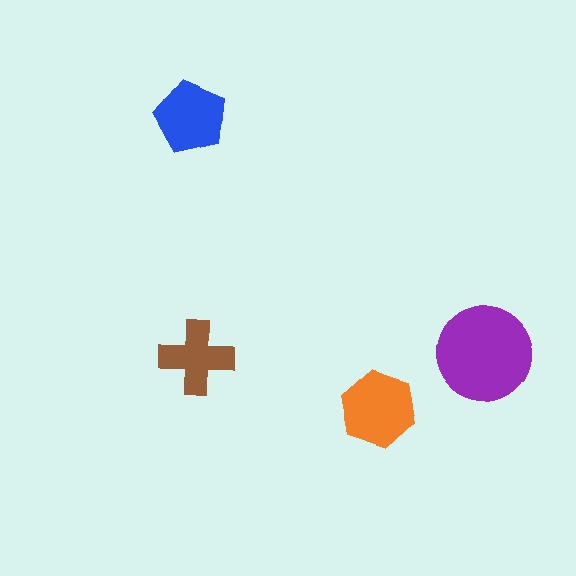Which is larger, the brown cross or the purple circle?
The purple circle.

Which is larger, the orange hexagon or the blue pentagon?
The orange hexagon.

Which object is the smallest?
The brown cross.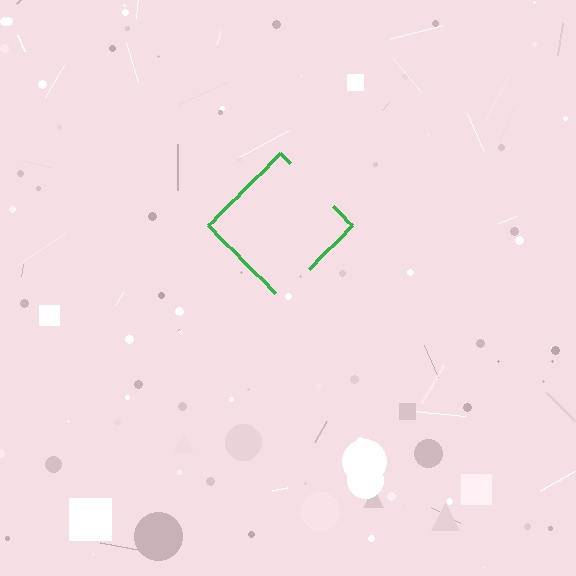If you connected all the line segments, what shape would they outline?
They would outline a diamond.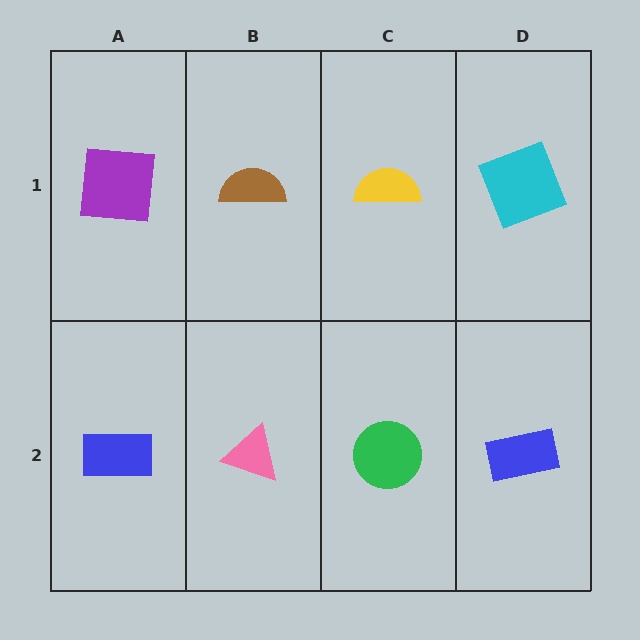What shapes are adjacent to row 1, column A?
A blue rectangle (row 2, column A), a brown semicircle (row 1, column B).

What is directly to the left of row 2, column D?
A green circle.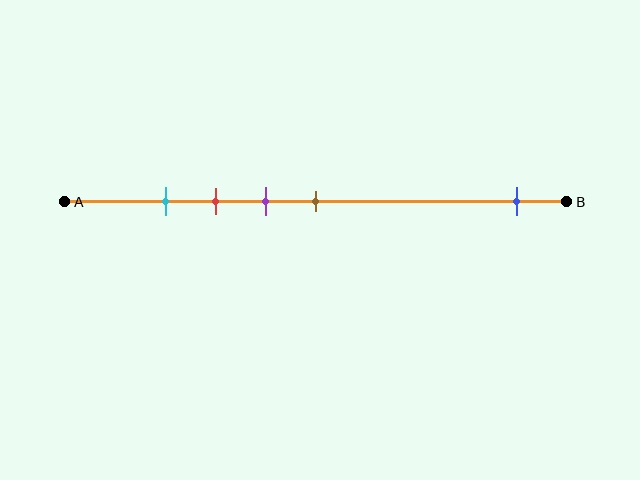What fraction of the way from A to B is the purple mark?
The purple mark is approximately 40% (0.4) of the way from A to B.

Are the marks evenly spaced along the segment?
No, the marks are not evenly spaced.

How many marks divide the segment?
There are 5 marks dividing the segment.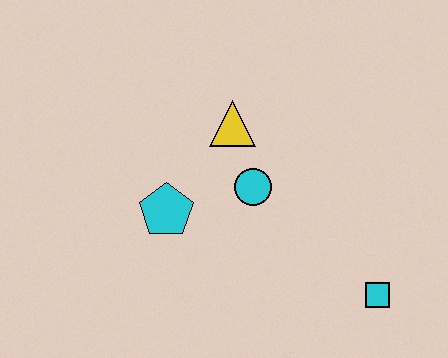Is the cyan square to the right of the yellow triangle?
Yes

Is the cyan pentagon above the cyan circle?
No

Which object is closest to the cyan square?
The cyan circle is closest to the cyan square.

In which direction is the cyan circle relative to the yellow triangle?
The cyan circle is below the yellow triangle.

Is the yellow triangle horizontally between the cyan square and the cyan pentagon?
Yes